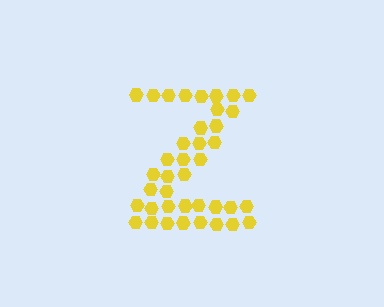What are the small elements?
The small elements are hexagons.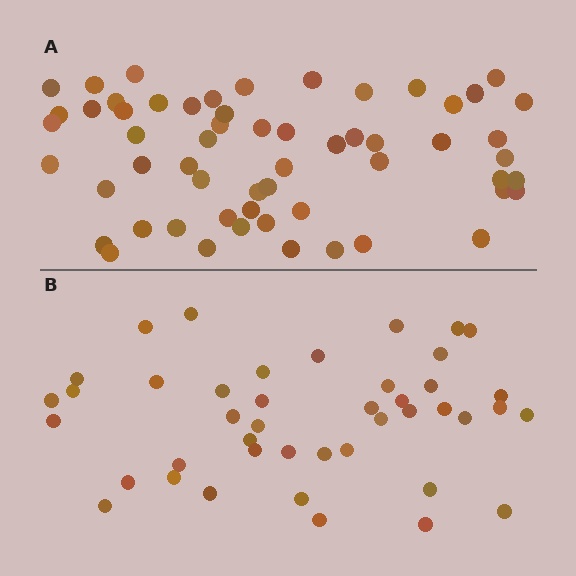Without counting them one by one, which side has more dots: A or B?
Region A (the top region) has more dots.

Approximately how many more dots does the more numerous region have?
Region A has approximately 15 more dots than region B.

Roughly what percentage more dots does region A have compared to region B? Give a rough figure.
About 35% more.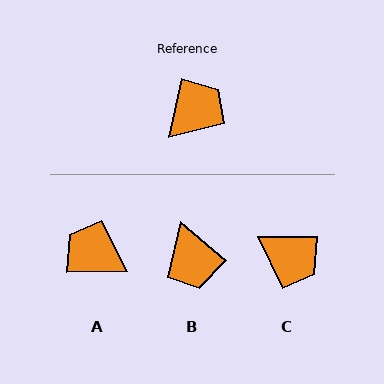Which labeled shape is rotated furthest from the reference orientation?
B, about 118 degrees away.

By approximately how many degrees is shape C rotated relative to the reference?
Approximately 78 degrees clockwise.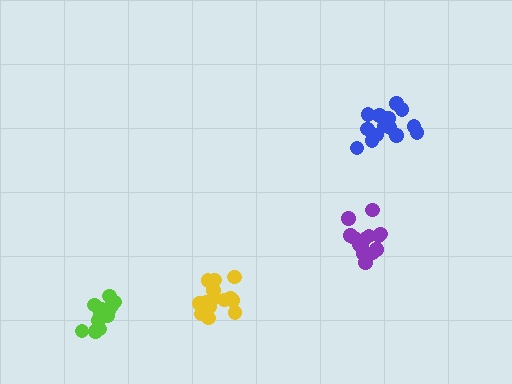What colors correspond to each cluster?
The clusters are colored: yellow, purple, blue, lime.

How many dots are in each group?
Group 1: 14 dots, Group 2: 15 dots, Group 3: 15 dots, Group 4: 14 dots (58 total).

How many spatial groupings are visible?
There are 4 spatial groupings.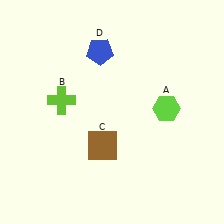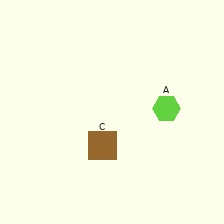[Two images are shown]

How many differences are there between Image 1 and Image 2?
There are 2 differences between the two images.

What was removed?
The lime cross (B), the blue pentagon (D) were removed in Image 2.